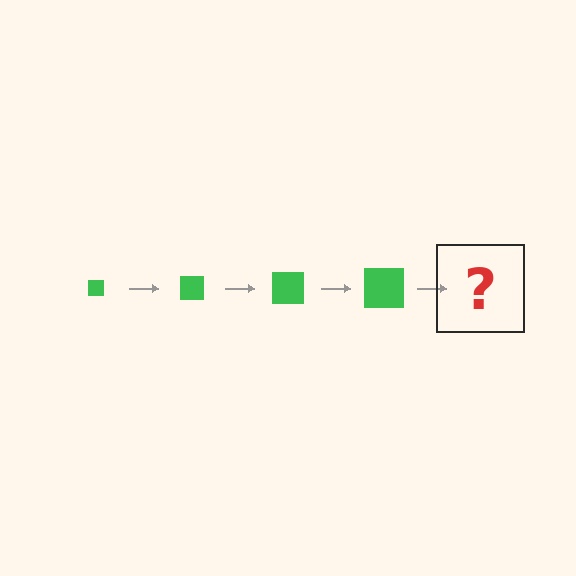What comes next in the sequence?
The next element should be a green square, larger than the previous one.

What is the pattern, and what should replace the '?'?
The pattern is that the square gets progressively larger each step. The '?' should be a green square, larger than the previous one.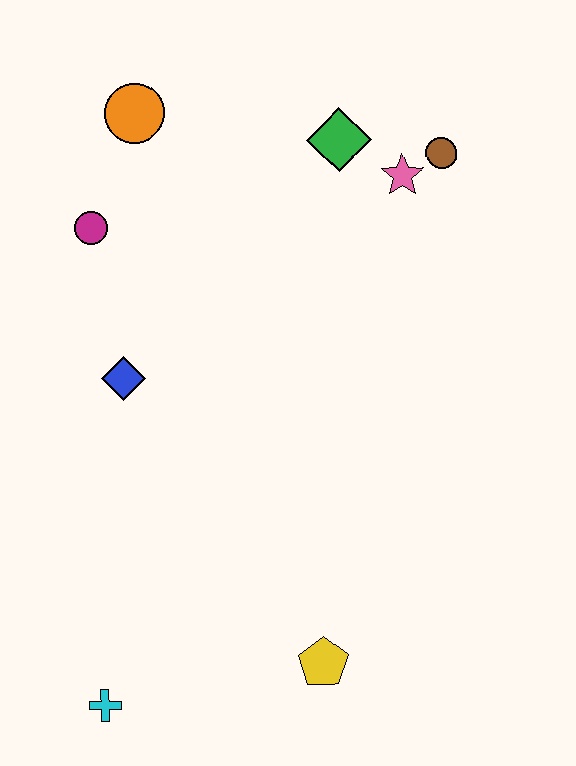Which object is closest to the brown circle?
The pink star is closest to the brown circle.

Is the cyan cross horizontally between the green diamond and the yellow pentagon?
No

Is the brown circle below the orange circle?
Yes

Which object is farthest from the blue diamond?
The brown circle is farthest from the blue diamond.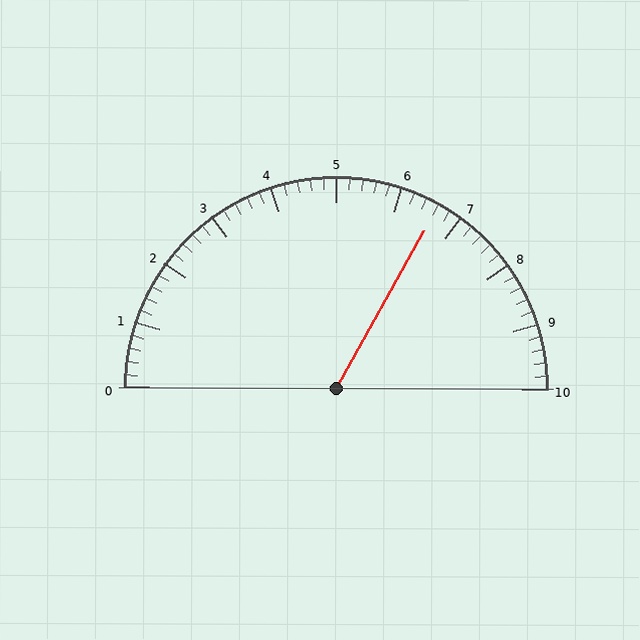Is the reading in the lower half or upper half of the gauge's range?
The reading is in the upper half of the range (0 to 10).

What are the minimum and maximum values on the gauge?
The gauge ranges from 0 to 10.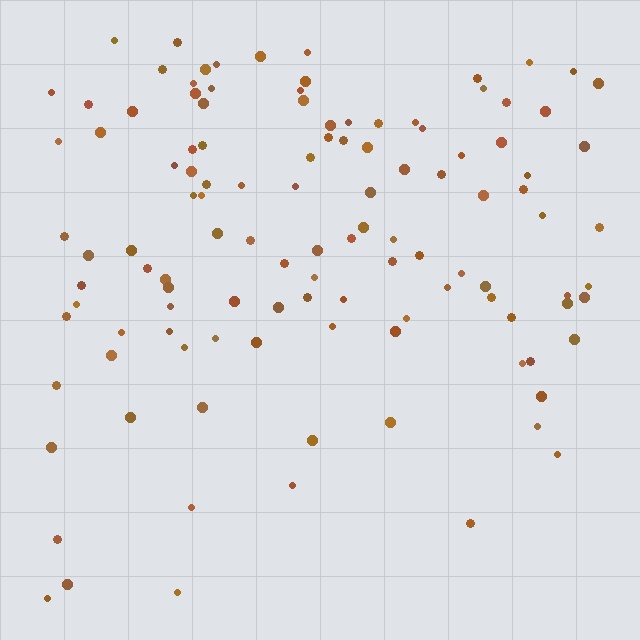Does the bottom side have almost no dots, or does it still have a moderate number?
Still a moderate number, just noticeably fewer than the top.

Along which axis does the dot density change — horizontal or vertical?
Vertical.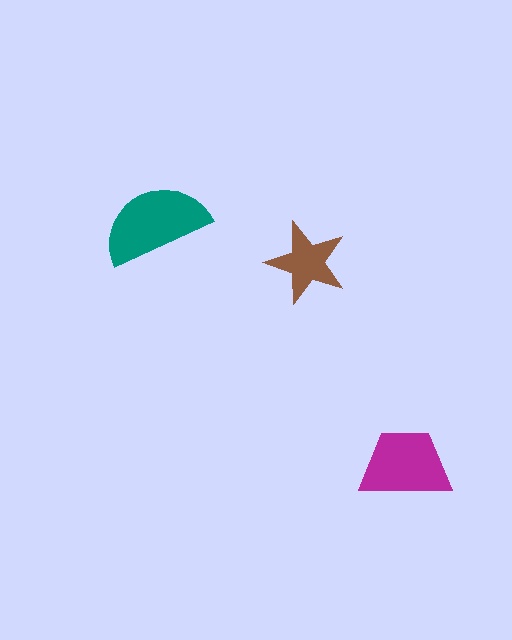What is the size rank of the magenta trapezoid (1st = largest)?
2nd.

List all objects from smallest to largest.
The brown star, the magenta trapezoid, the teal semicircle.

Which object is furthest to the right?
The magenta trapezoid is rightmost.